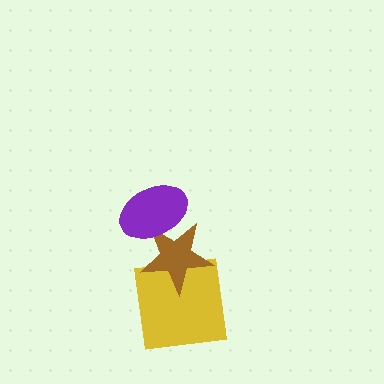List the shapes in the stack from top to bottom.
From top to bottom: the purple ellipse, the brown star, the yellow square.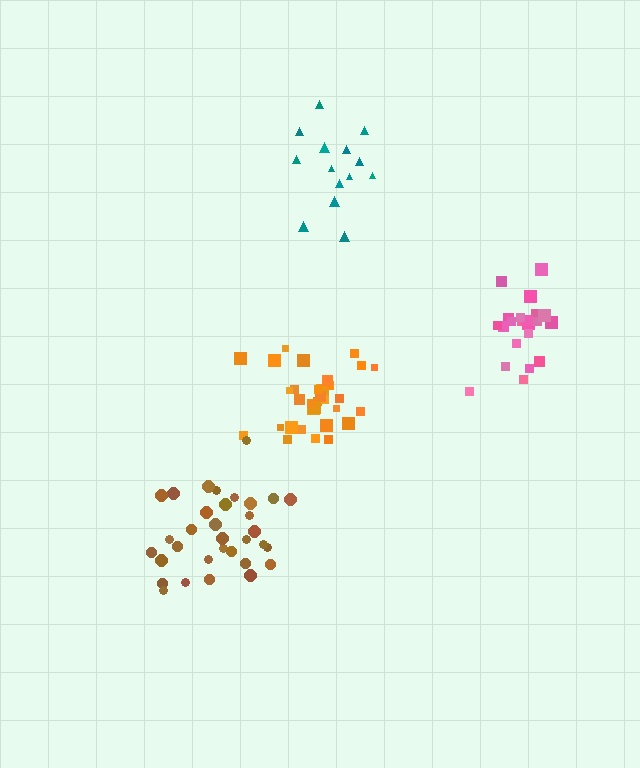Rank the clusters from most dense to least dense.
orange, pink, brown, teal.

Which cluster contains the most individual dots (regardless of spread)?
Brown (33).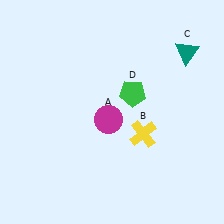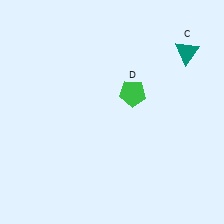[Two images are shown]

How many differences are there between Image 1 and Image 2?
There are 2 differences between the two images.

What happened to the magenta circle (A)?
The magenta circle (A) was removed in Image 2. It was in the bottom-left area of Image 1.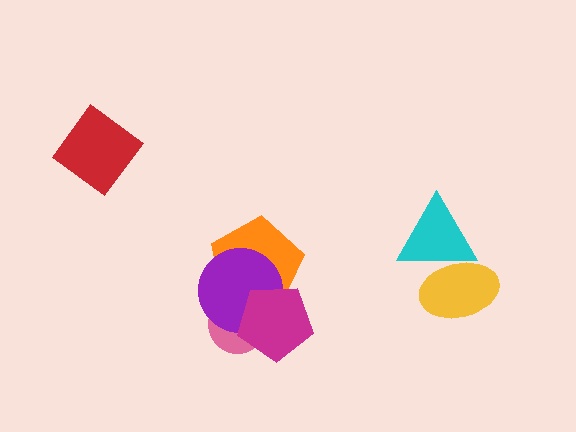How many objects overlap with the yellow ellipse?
1 object overlaps with the yellow ellipse.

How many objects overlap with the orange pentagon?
3 objects overlap with the orange pentagon.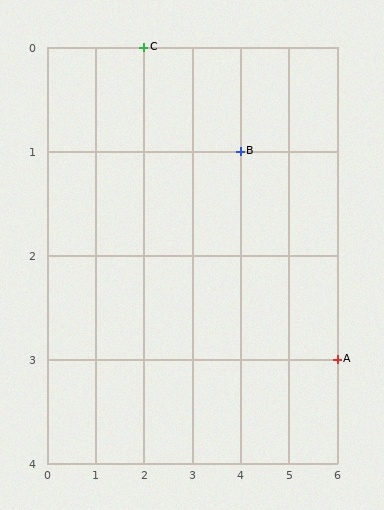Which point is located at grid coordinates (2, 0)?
Point C is at (2, 0).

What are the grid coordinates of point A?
Point A is at grid coordinates (6, 3).